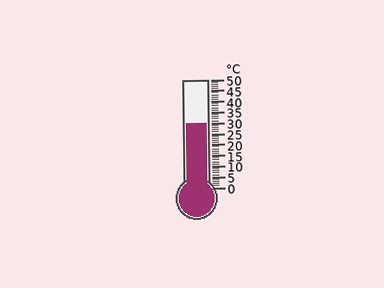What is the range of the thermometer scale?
The thermometer scale ranges from 0°C to 50°C.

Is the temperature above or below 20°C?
The temperature is above 20°C.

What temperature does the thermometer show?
The thermometer shows approximately 30°C.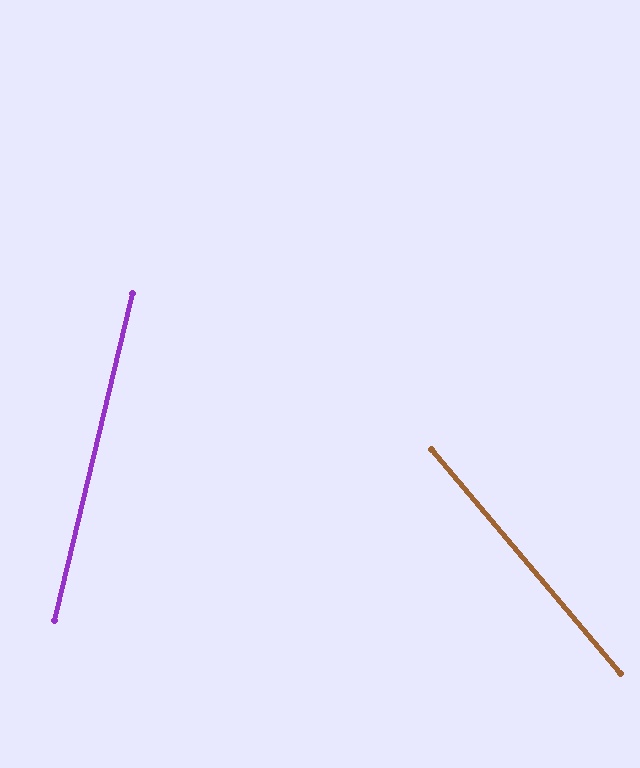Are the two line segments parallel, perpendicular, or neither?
Neither parallel nor perpendicular — they differ by about 54°.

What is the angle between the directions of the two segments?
Approximately 54 degrees.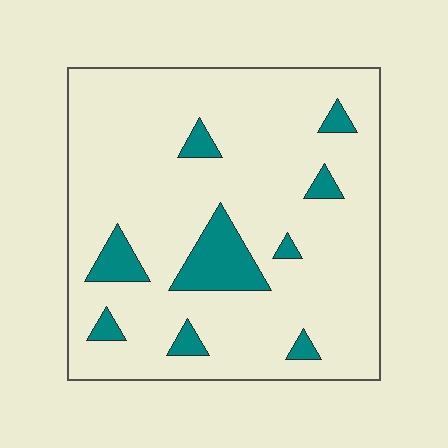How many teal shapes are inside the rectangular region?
9.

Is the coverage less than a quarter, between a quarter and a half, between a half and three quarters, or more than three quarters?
Less than a quarter.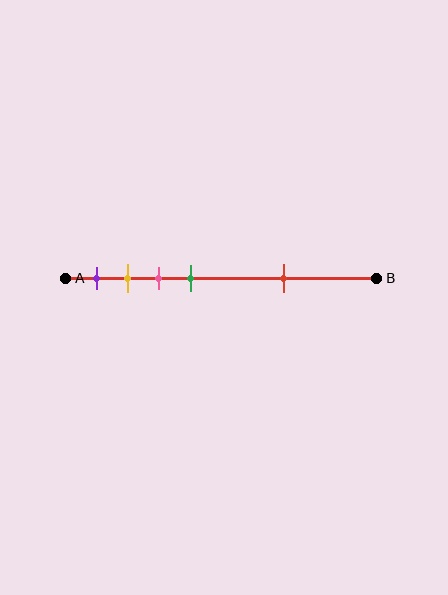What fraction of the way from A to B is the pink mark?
The pink mark is approximately 30% (0.3) of the way from A to B.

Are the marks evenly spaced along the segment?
No, the marks are not evenly spaced.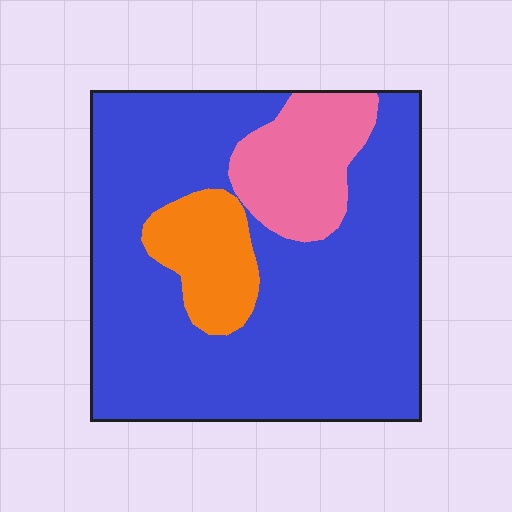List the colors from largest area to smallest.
From largest to smallest: blue, pink, orange.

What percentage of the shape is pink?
Pink covers 14% of the shape.